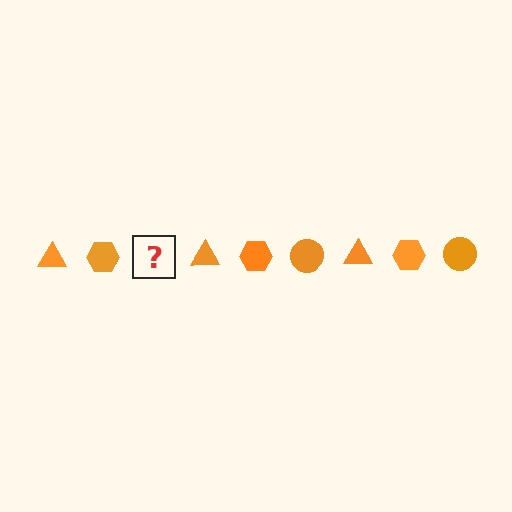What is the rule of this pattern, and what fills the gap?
The rule is that the pattern cycles through triangle, hexagon, circle shapes in orange. The gap should be filled with an orange circle.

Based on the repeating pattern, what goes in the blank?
The blank should be an orange circle.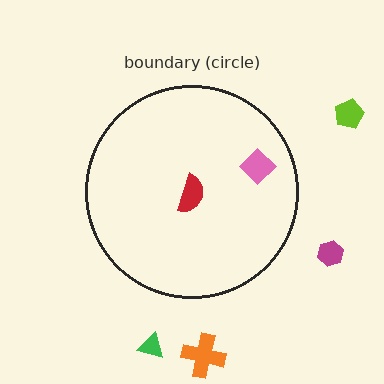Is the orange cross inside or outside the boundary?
Outside.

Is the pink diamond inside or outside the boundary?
Inside.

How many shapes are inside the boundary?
2 inside, 4 outside.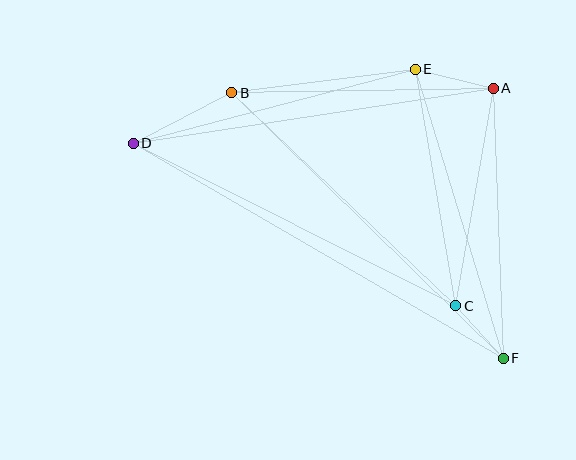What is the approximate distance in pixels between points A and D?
The distance between A and D is approximately 364 pixels.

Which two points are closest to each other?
Points C and F are closest to each other.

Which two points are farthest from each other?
Points D and F are farthest from each other.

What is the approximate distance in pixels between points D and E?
The distance between D and E is approximately 292 pixels.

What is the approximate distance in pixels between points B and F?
The distance between B and F is approximately 379 pixels.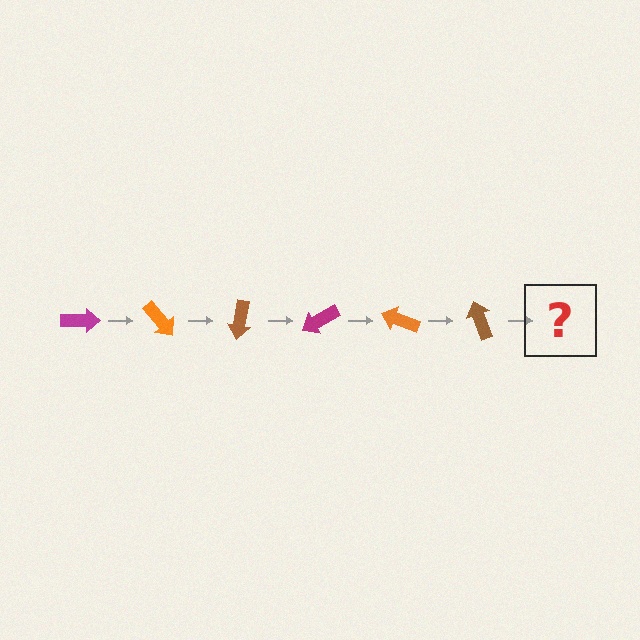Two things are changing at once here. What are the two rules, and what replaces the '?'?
The two rules are that it rotates 50 degrees each step and the color cycles through magenta, orange, and brown. The '?' should be a magenta arrow, rotated 300 degrees from the start.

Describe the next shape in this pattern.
It should be a magenta arrow, rotated 300 degrees from the start.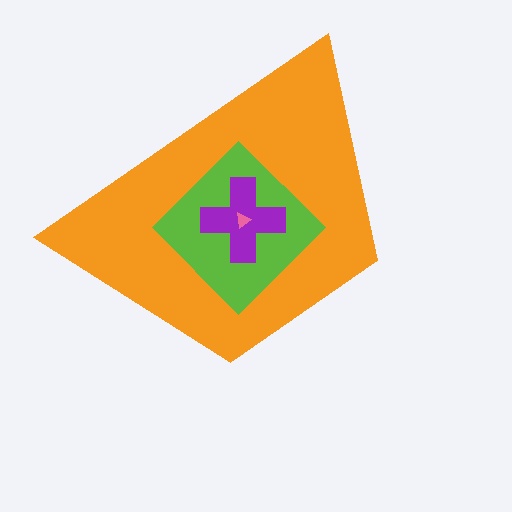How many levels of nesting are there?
4.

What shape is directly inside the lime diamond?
The purple cross.